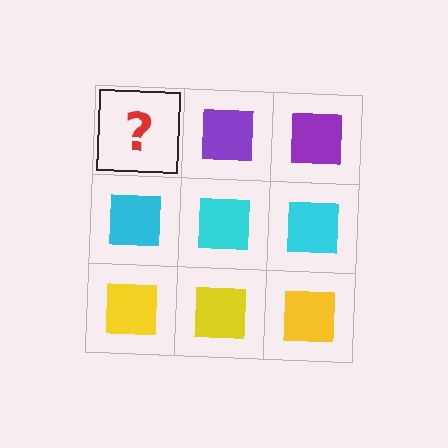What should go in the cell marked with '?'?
The missing cell should contain a purple square.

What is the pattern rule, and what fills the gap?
The rule is that each row has a consistent color. The gap should be filled with a purple square.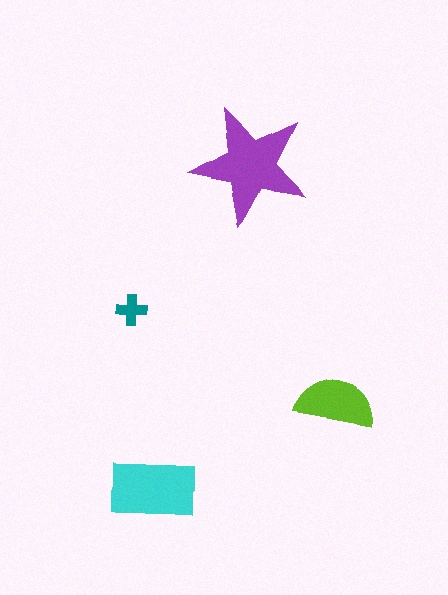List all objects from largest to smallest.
The purple star, the cyan rectangle, the lime semicircle, the teal cross.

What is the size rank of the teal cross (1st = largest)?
4th.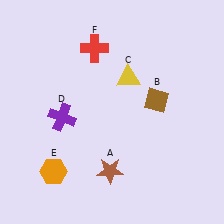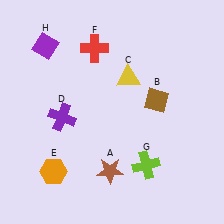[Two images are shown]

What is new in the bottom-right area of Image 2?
A lime cross (G) was added in the bottom-right area of Image 2.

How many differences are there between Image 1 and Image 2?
There are 2 differences between the two images.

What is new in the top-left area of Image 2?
A purple diamond (H) was added in the top-left area of Image 2.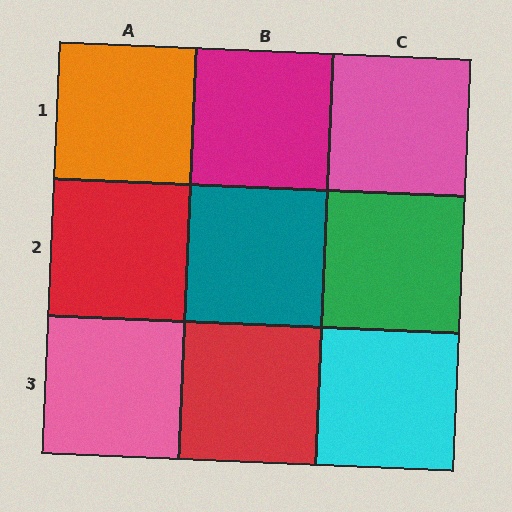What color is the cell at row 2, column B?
Teal.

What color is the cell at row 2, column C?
Green.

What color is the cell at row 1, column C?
Pink.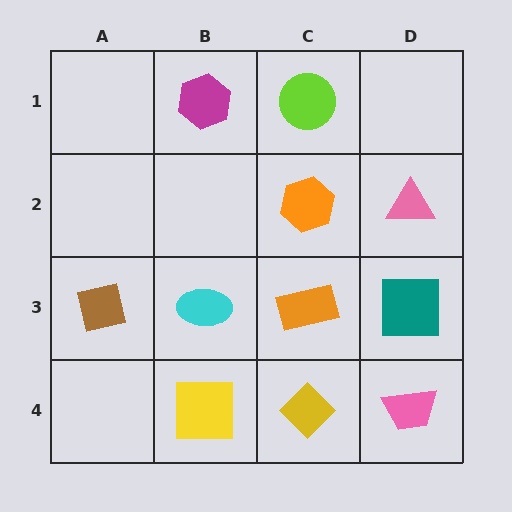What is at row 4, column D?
A pink trapezoid.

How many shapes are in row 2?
2 shapes.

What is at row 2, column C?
An orange hexagon.